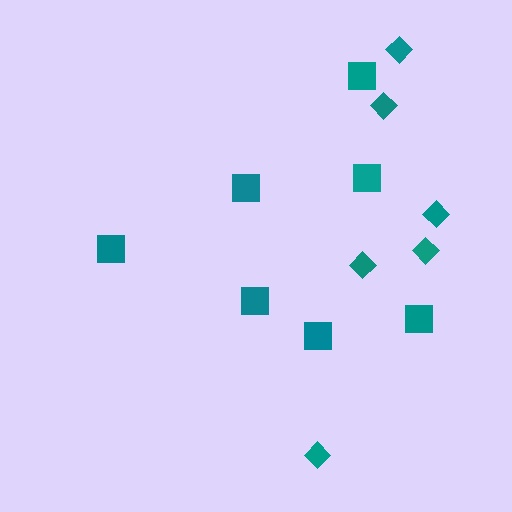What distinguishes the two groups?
There are 2 groups: one group of squares (7) and one group of diamonds (6).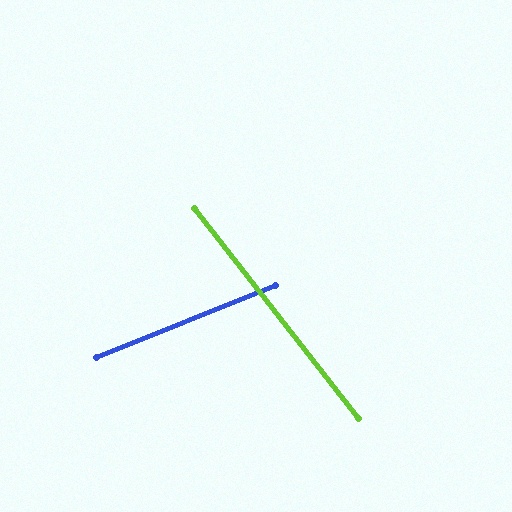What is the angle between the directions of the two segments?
Approximately 74 degrees.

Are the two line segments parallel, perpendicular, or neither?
Neither parallel nor perpendicular — they differ by about 74°.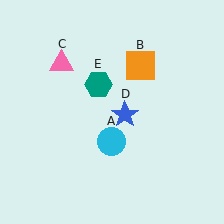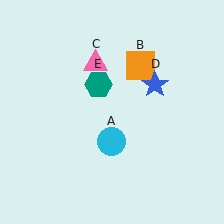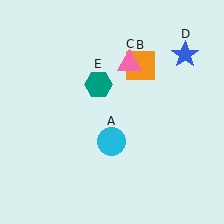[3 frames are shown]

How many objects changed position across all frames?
2 objects changed position: pink triangle (object C), blue star (object D).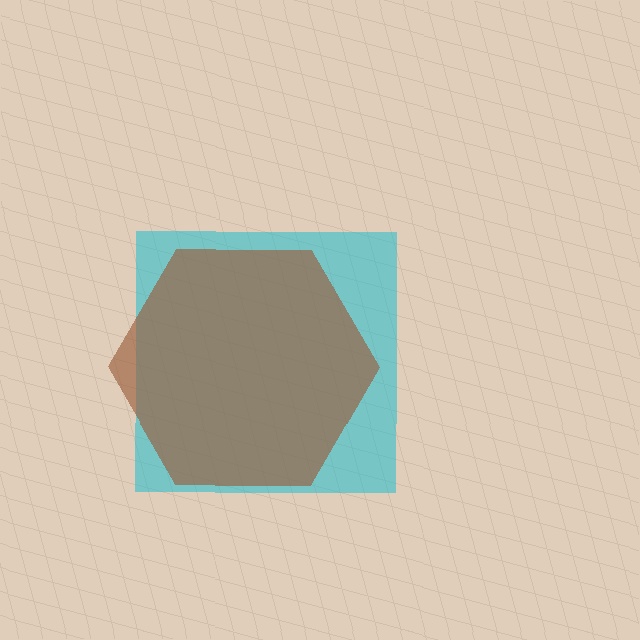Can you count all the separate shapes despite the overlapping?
Yes, there are 2 separate shapes.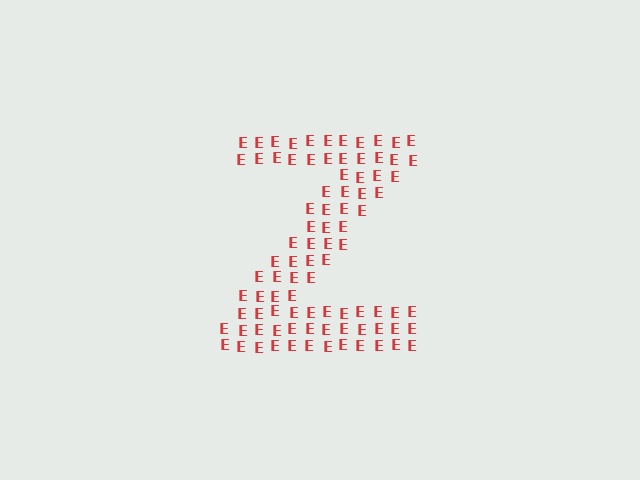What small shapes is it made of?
It is made of small letter E's.